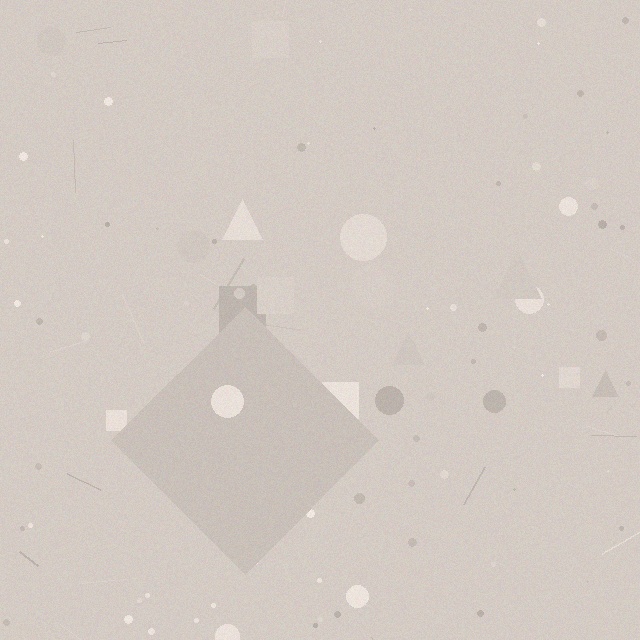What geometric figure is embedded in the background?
A diamond is embedded in the background.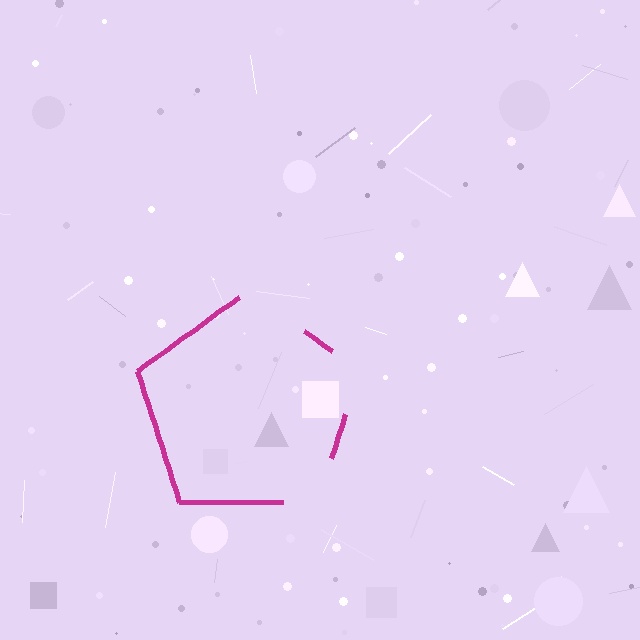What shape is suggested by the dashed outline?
The dashed outline suggests a pentagon.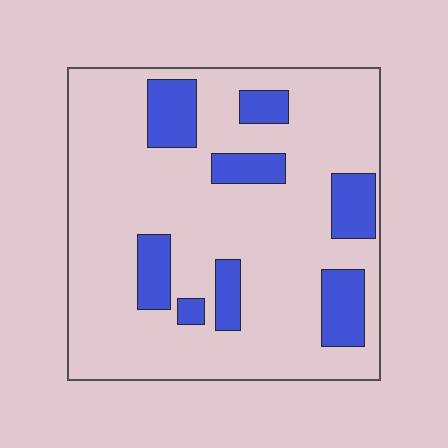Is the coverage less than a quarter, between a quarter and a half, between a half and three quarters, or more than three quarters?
Less than a quarter.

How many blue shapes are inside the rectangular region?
8.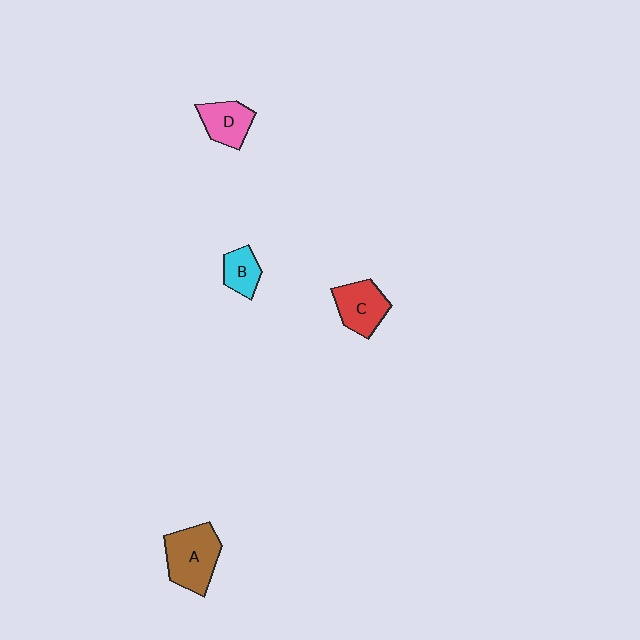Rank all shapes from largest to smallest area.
From largest to smallest: A (brown), C (red), D (pink), B (cyan).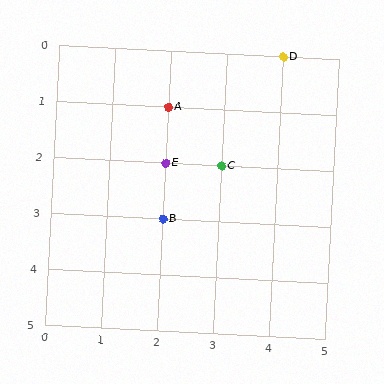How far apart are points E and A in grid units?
Points E and A are 1 row apart.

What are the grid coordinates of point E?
Point E is at grid coordinates (2, 2).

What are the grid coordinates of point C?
Point C is at grid coordinates (3, 2).